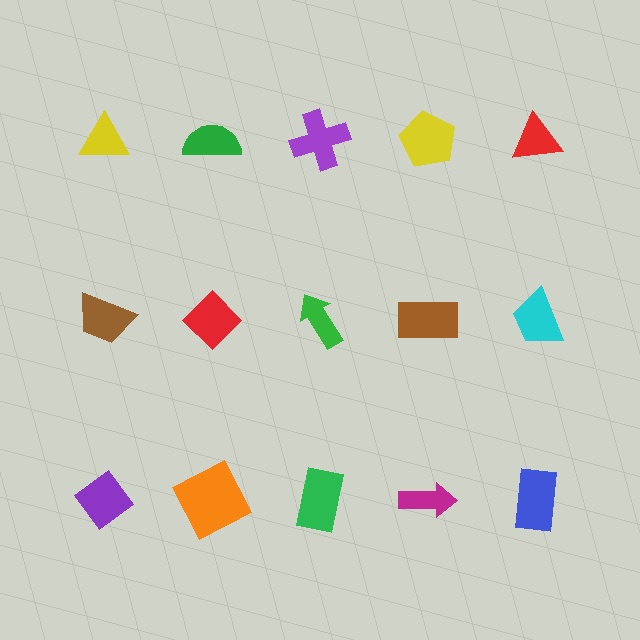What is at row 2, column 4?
A brown rectangle.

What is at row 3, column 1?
A purple diamond.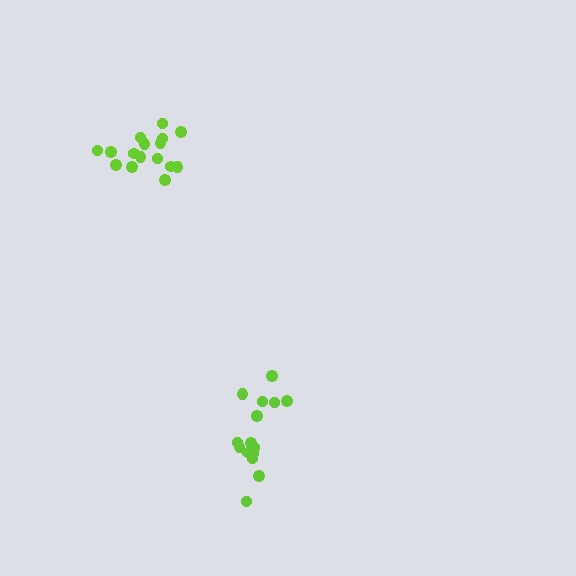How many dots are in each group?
Group 1: 15 dots, Group 2: 16 dots (31 total).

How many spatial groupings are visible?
There are 2 spatial groupings.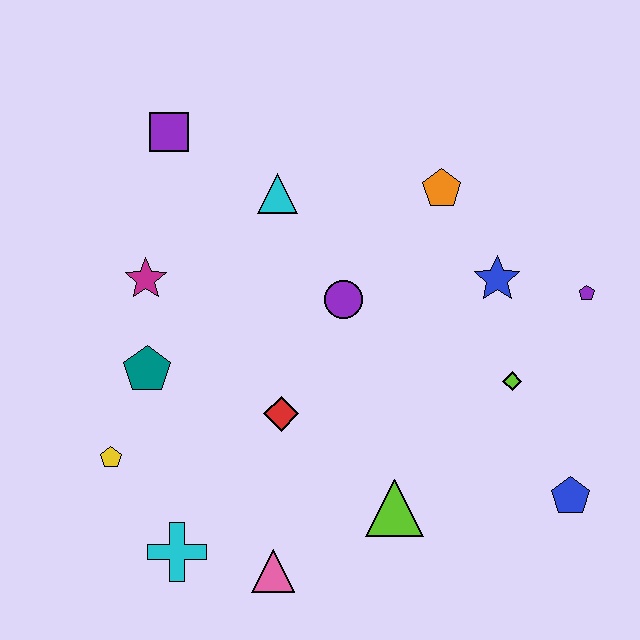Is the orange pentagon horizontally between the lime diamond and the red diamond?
Yes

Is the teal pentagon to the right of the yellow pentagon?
Yes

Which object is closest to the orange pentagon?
The blue star is closest to the orange pentagon.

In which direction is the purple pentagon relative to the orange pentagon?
The purple pentagon is to the right of the orange pentagon.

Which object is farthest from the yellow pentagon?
The purple pentagon is farthest from the yellow pentagon.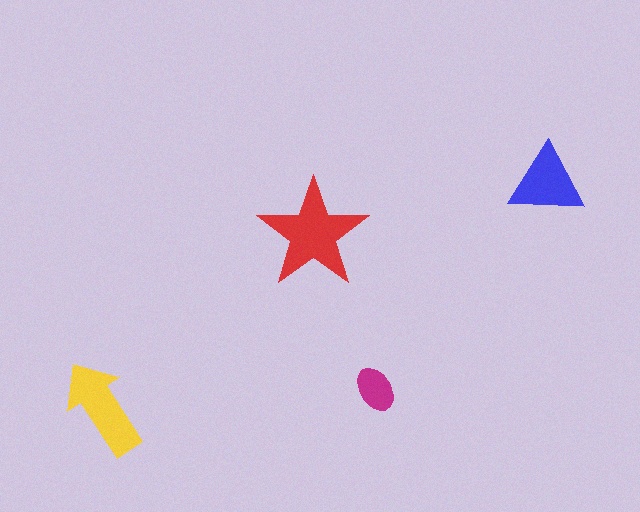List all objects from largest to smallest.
The red star, the yellow arrow, the blue triangle, the magenta ellipse.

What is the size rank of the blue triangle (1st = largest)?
3rd.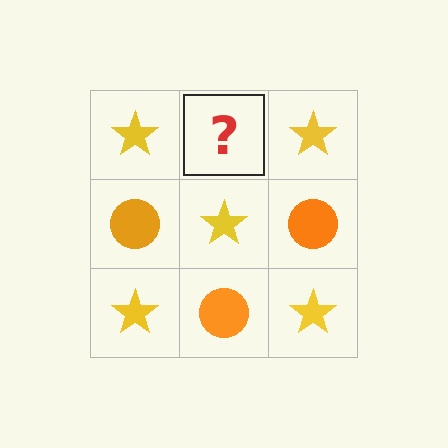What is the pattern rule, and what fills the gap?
The rule is that it alternates yellow star and orange circle in a checkerboard pattern. The gap should be filled with an orange circle.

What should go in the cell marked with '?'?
The missing cell should contain an orange circle.